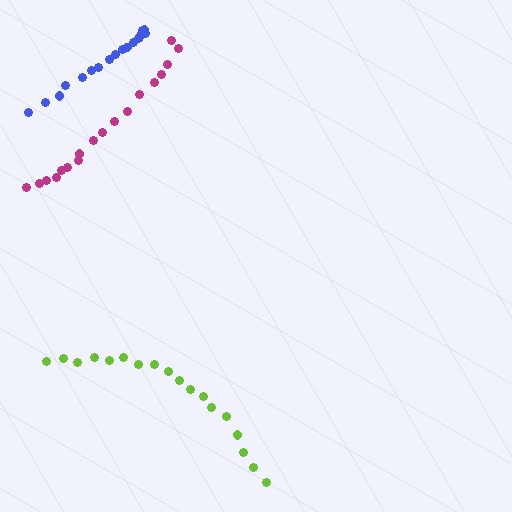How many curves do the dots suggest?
There are 3 distinct paths.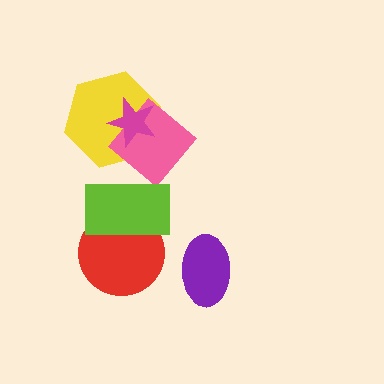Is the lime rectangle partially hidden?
No, no other shape covers it.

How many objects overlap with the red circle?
1 object overlaps with the red circle.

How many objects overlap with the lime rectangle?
2 objects overlap with the lime rectangle.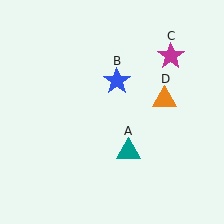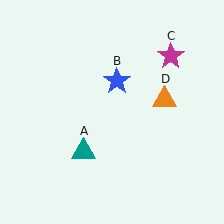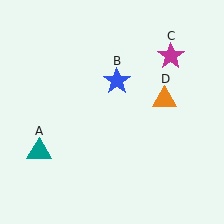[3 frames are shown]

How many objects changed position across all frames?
1 object changed position: teal triangle (object A).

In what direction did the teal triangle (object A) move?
The teal triangle (object A) moved left.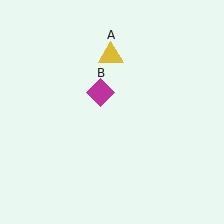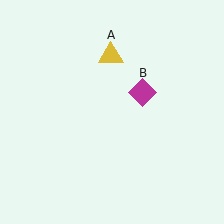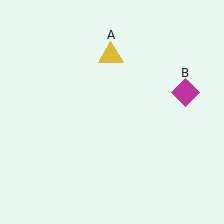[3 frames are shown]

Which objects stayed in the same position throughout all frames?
Yellow triangle (object A) remained stationary.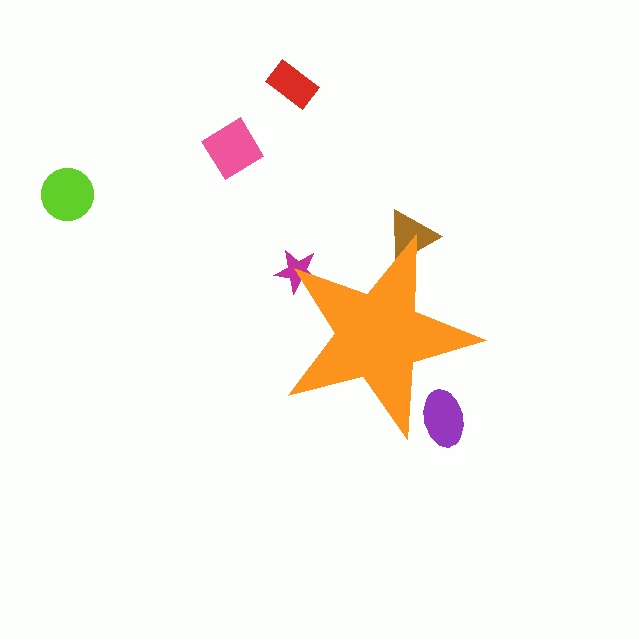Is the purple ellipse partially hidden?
Yes, the purple ellipse is partially hidden behind the orange star.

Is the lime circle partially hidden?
No, the lime circle is fully visible.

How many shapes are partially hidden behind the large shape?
3 shapes are partially hidden.